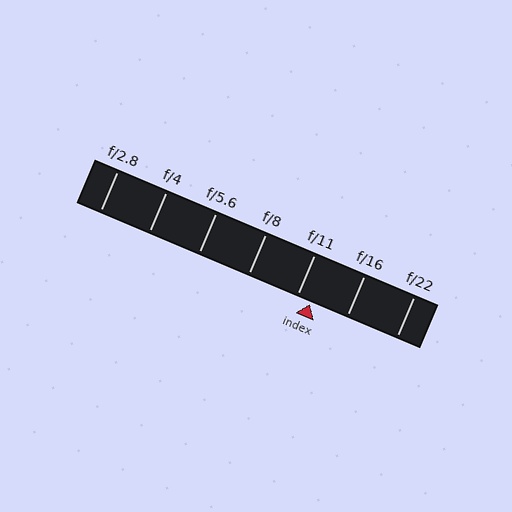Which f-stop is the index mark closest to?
The index mark is closest to f/11.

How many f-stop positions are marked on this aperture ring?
There are 7 f-stop positions marked.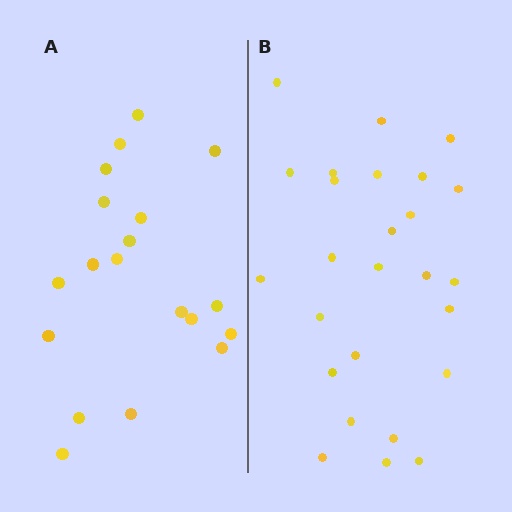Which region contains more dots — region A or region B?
Region B (the right region) has more dots.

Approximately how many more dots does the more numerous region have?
Region B has roughly 8 or so more dots than region A.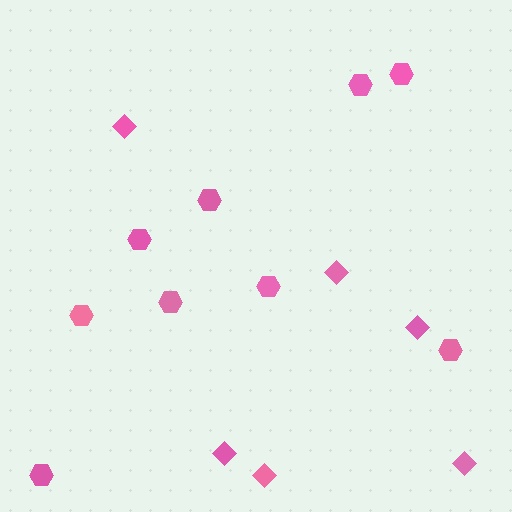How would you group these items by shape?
There are 2 groups: one group of diamonds (6) and one group of hexagons (9).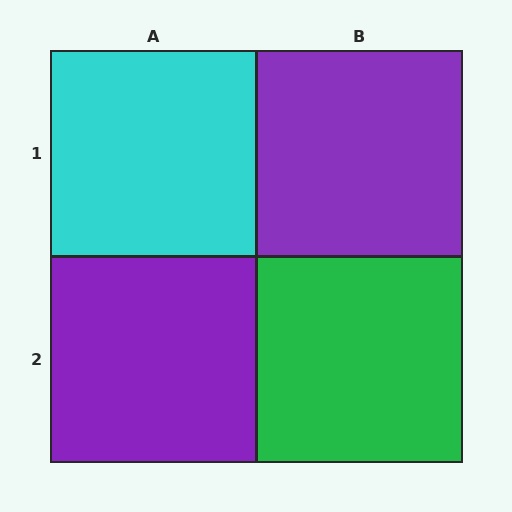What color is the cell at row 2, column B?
Green.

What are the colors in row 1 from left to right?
Cyan, purple.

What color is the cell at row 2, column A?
Purple.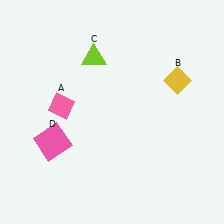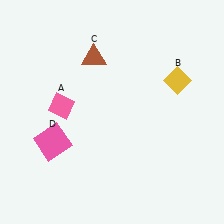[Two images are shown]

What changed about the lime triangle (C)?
In Image 1, C is lime. In Image 2, it changed to brown.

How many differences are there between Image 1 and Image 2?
There is 1 difference between the two images.